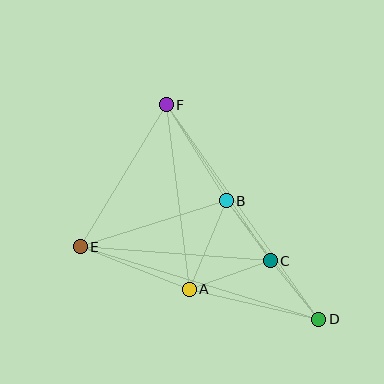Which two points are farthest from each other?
Points D and F are farthest from each other.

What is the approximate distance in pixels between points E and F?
The distance between E and F is approximately 166 pixels.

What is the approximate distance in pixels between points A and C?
The distance between A and C is approximately 86 pixels.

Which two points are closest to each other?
Points B and C are closest to each other.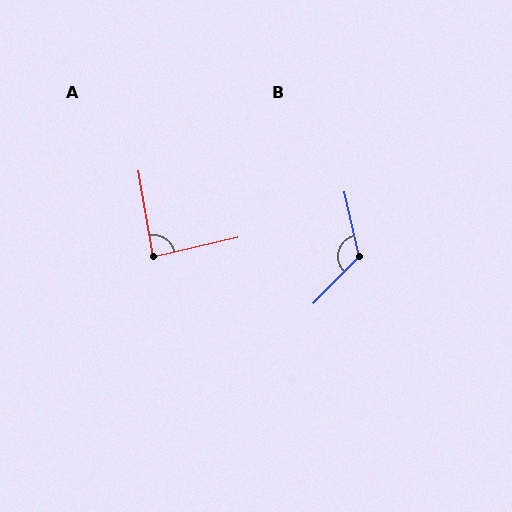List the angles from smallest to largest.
A (87°), B (124°).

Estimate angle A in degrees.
Approximately 87 degrees.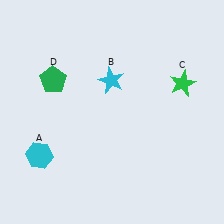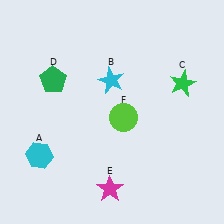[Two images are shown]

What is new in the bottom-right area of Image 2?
A lime circle (F) was added in the bottom-right area of Image 2.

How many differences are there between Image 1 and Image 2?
There are 2 differences between the two images.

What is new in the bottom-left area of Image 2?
A magenta star (E) was added in the bottom-left area of Image 2.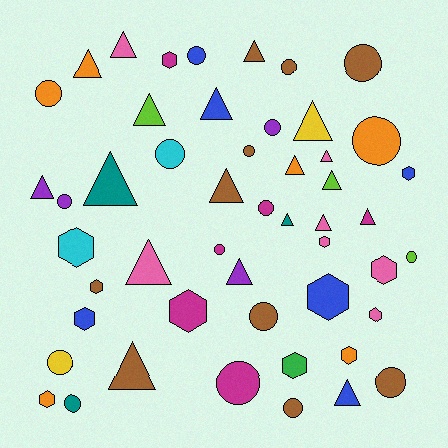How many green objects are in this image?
There is 1 green object.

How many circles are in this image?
There are 18 circles.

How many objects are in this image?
There are 50 objects.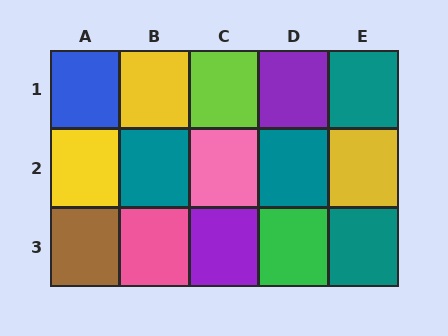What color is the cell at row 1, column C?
Lime.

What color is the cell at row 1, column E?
Teal.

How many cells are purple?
2 cells are purple.